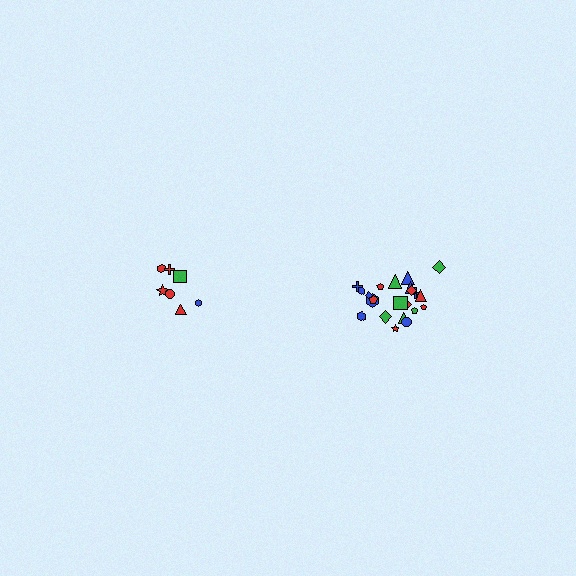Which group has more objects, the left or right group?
The right group.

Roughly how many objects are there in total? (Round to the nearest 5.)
Roughly 30 objects in total.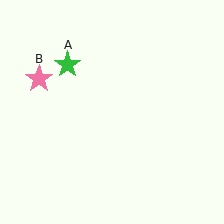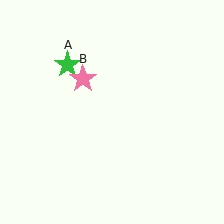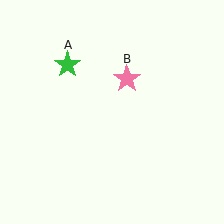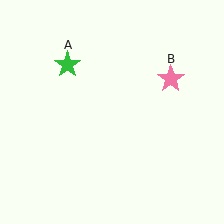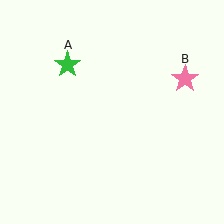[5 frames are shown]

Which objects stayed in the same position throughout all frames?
Green star (object A) remained stationary.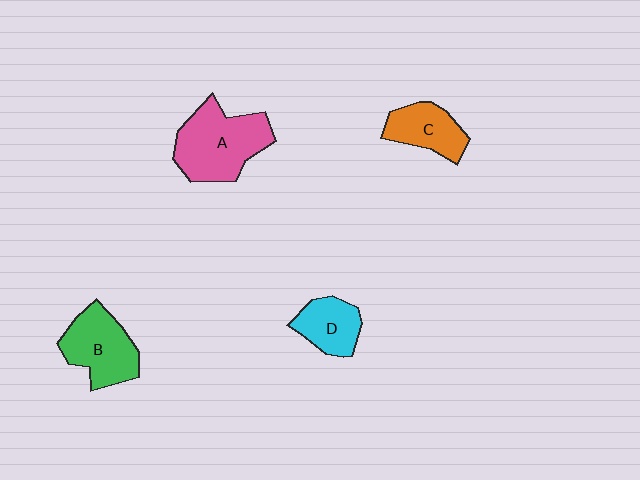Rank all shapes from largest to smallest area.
From largest to smallest: A (pink), B (green), C (orange), D (cyan).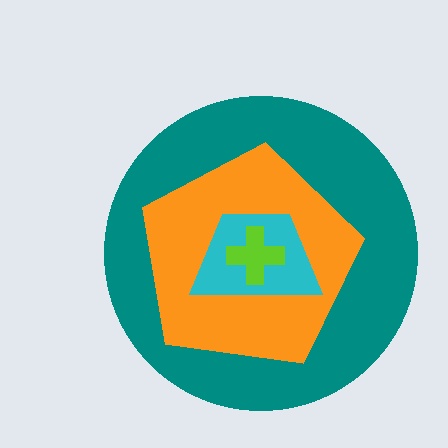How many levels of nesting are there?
4.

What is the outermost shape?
The teal circle.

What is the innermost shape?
The lime cross.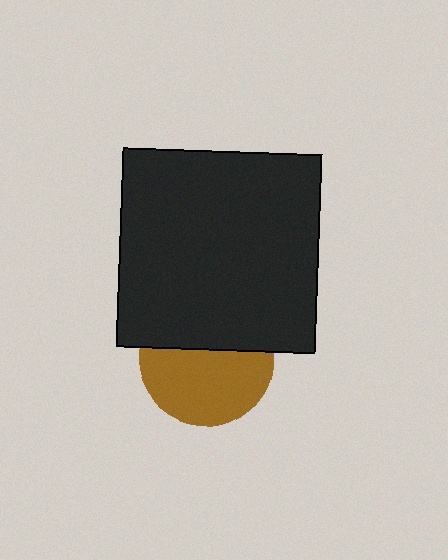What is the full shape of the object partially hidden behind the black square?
The partially hidden object is a brown circle.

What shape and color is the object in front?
The object in front is a black square.